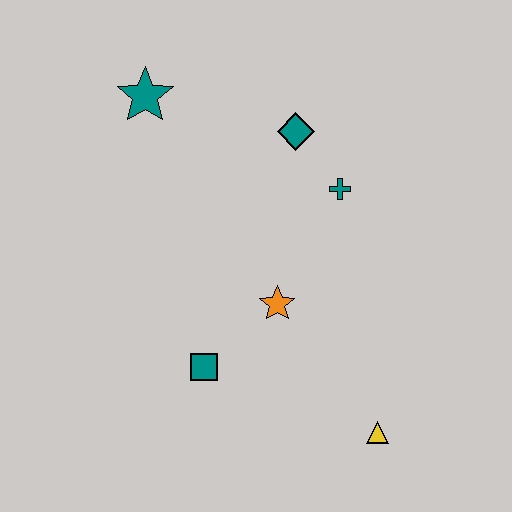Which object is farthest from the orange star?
The teal star is farthest from the orange star.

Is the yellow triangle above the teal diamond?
No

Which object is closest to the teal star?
The teal diamond is closest to the teal star.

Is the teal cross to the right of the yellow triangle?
No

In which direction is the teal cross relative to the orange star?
The teal cross is above the orange star.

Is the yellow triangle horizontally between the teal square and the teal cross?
No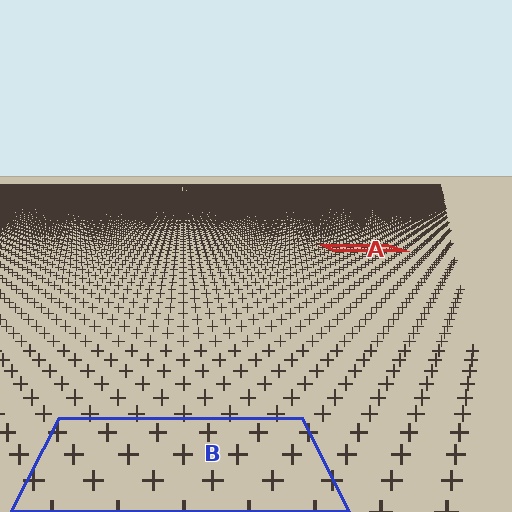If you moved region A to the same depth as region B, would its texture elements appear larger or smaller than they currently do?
They would appear larger. At a closer depth, the same texture elements are projected at a bigger on-screen size.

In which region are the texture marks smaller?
The texture marks are smaller in region A, because it is farther away.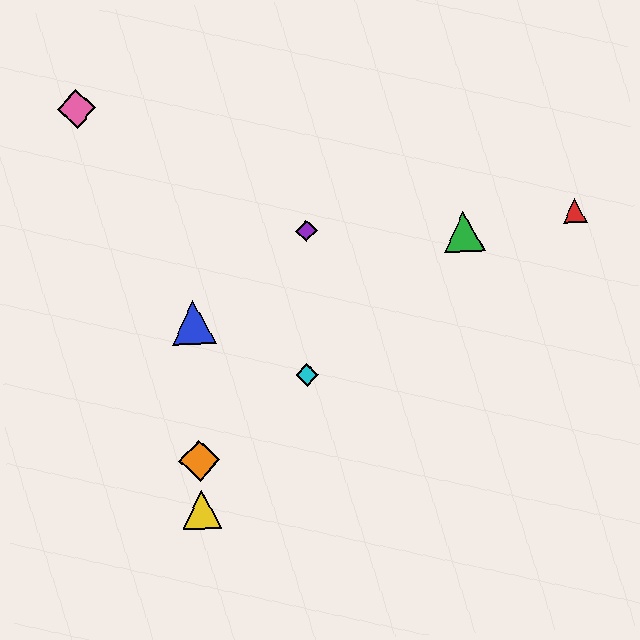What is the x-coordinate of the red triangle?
The red triangle is at x≈575.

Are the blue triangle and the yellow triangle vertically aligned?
Yes, both are at x≈193.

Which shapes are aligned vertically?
The blue triangle, the yellow triangle, the orange diamond are aligned vertically.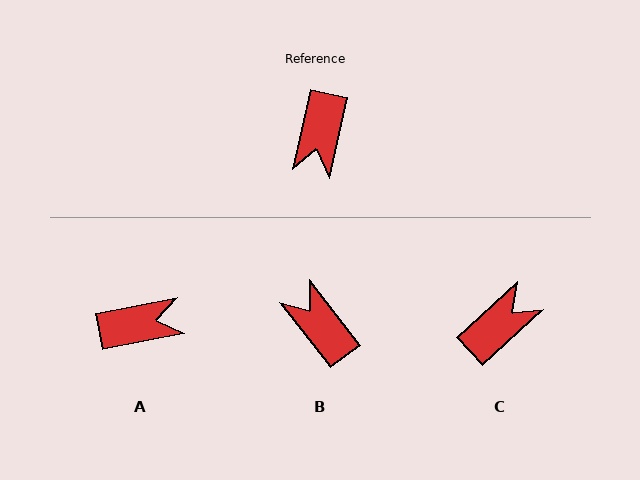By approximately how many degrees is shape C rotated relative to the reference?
Approximately 145 degrees counter-clockwise.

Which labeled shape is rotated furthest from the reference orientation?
C, about 145 degrees away.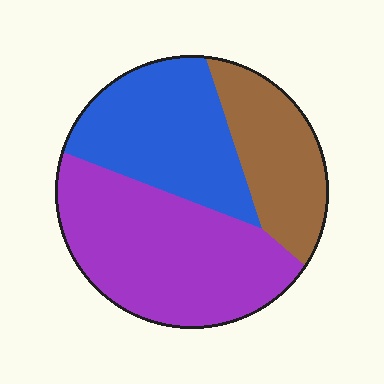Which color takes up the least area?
Brown, at roughly 25%.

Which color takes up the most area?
Purple, at roughly 45%.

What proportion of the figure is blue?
Blue covers 32% of the figure.